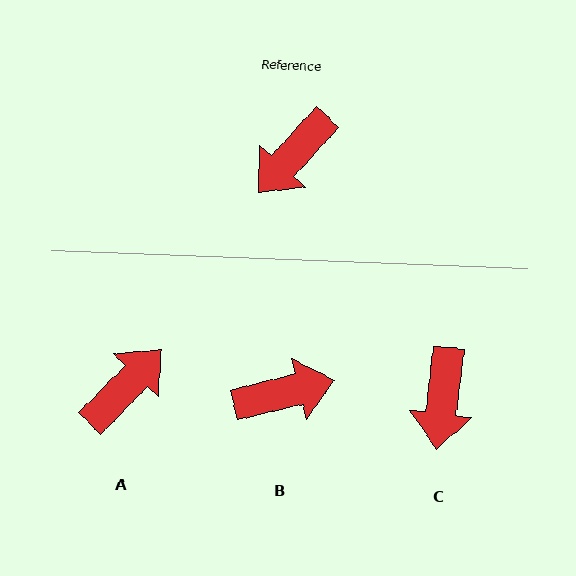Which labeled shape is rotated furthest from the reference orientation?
A, about 178 degrees away.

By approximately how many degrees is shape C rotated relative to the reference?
Approximately 35 degrees counter-clockwise.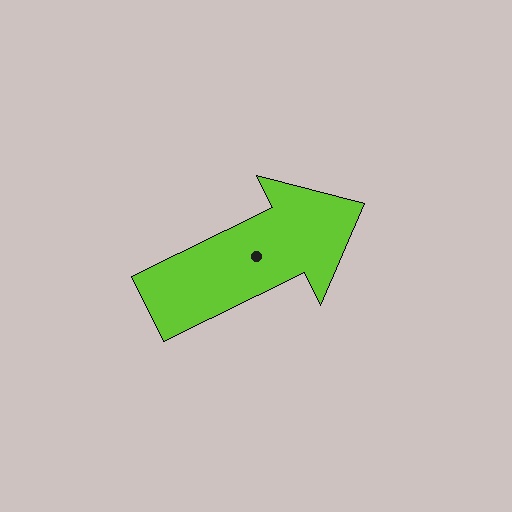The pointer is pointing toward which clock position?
Roughly 2 o'clock.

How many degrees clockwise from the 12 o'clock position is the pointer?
Approximately 64 degrees.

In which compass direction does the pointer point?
Northeast.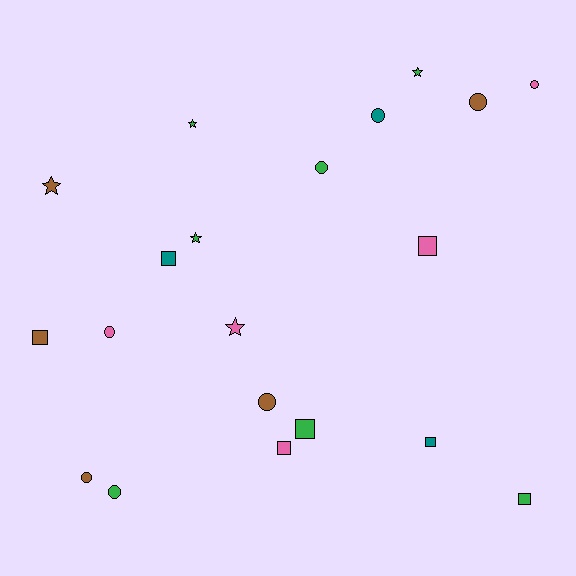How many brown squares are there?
There is 1 brown square.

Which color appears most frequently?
Green, with 7 objects.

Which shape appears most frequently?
Circle, with 8 objects.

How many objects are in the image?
There are 20 objects.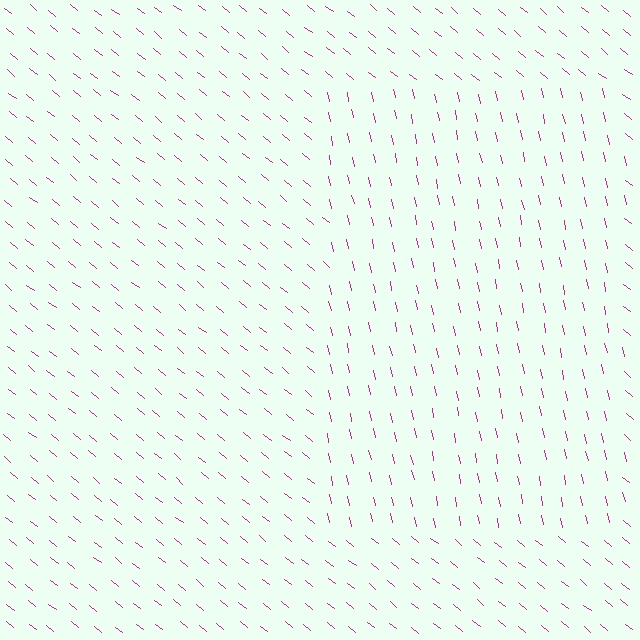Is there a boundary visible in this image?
Yes, there is a texture boundary formed by a change in line orientation.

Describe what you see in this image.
The image is filled with small magenta line segments. A rectangle region in the image has lines oriented differently from the surrounding lines, creating a visible texture boundary.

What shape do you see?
I see a rectangle.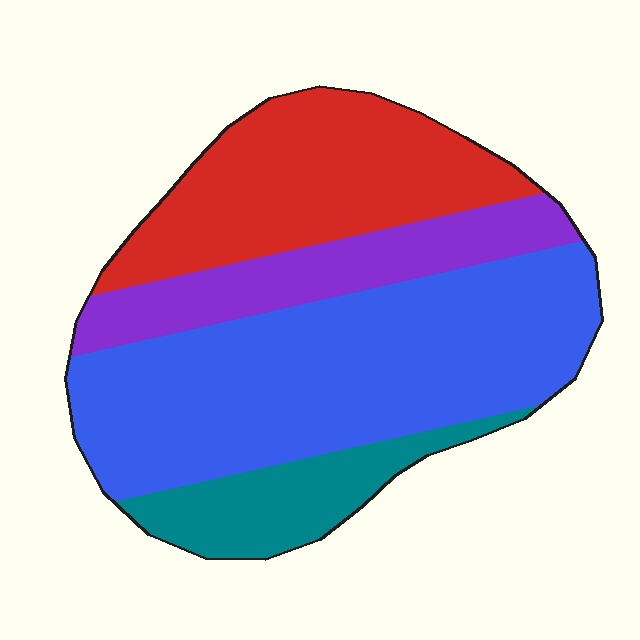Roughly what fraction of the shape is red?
Red covers roughly 25% of the shape.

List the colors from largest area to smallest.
From largest to smallest: blue, red, purple, teal.